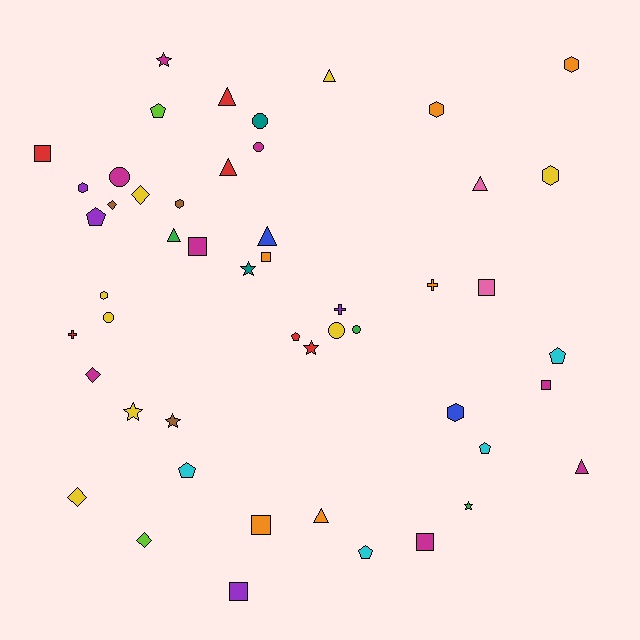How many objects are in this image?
There are 50 objects.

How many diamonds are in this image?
There are 5 diamonds.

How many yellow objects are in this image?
There are 8 yellow objects.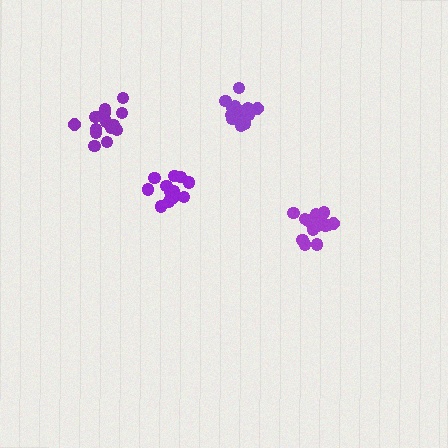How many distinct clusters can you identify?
There are 4 distinct clusters.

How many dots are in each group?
Group 1: 15 dots, Group 2: 17 dots, Group 3: 15 dots, Group 4: 14 dots (61 total).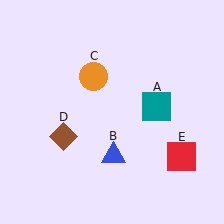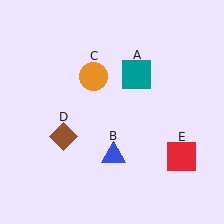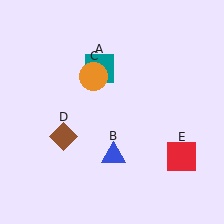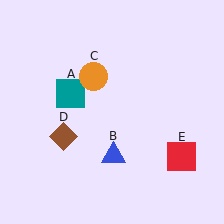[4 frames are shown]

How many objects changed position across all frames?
1 object changed position: teal square (object A).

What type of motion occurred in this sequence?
The teal square (object A) rotated counterclockwise around the center of the scene.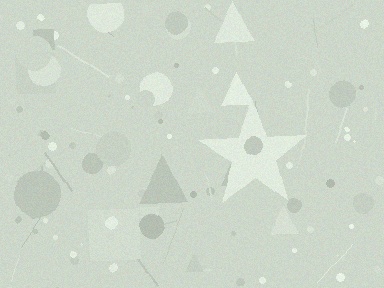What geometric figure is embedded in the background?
A star is embedded in the background.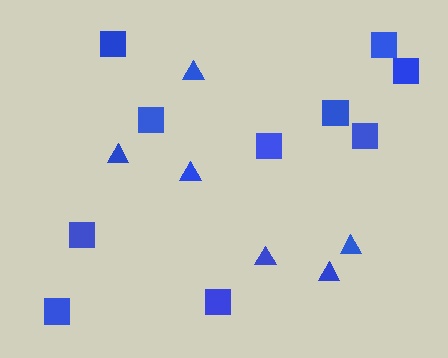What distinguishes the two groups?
There are 2 groups: one group of triangles (6) and one group of squares (10).